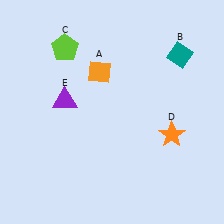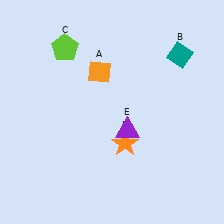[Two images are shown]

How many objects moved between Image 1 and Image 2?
2 objects moved between the two images.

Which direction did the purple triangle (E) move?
The purple triangle (E) moved right.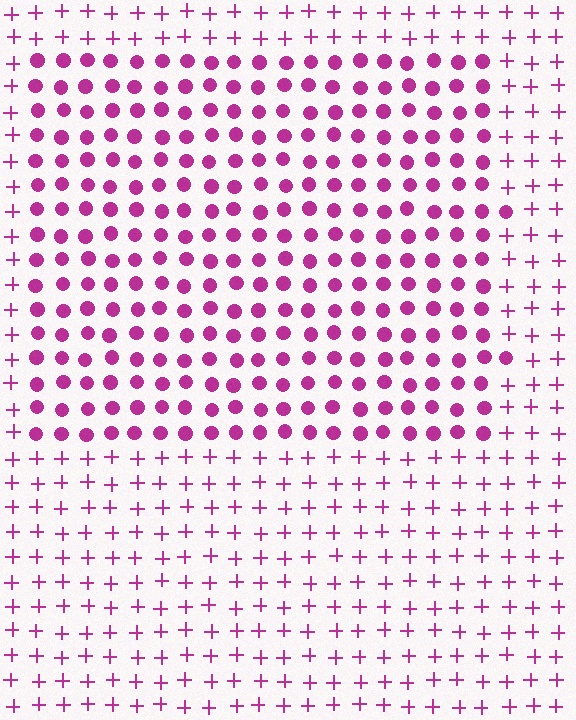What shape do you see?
I see a rectangle.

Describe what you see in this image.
The image is filled with small magenta elements arranged in a uniform grid. A rectangle-shaped region contains circles, while the surrounding area contains plus signs. The boundary is defined purely by the change in element shape.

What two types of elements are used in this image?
The image uses circles inside the rectangle region and plus signs outside it.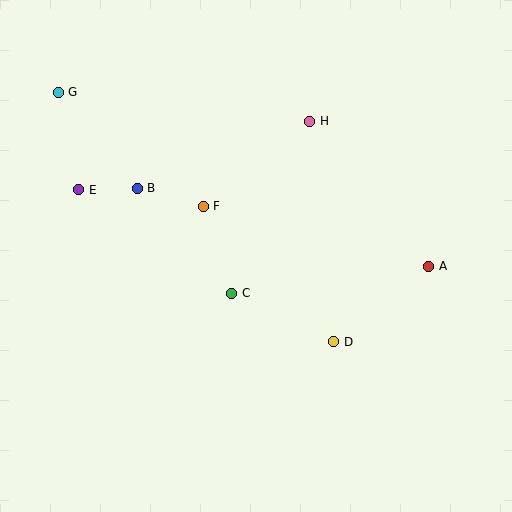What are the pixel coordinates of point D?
Point D is at (334, 342).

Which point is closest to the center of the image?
Point C at (232, 293) is closest to the center.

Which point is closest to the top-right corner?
Point H is closest to the top-right corner.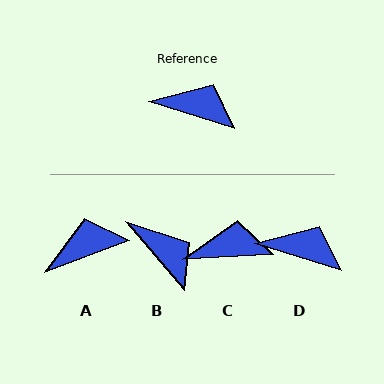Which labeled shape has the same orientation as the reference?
D.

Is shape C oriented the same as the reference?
No, it is off by about 21 degrees.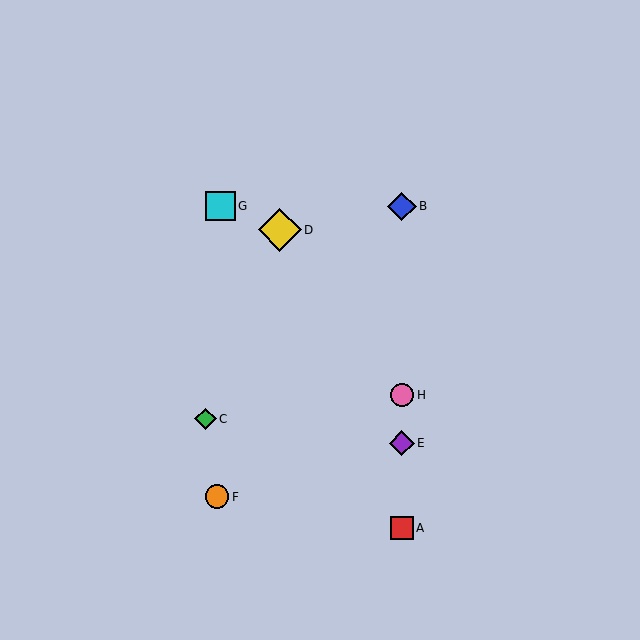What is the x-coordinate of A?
Object A is at x≈402.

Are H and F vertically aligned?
No, H is at x≈402 and F is at x≈217.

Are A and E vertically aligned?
Yes, both are at x≈402.